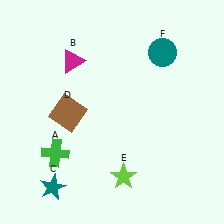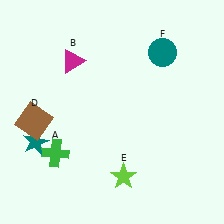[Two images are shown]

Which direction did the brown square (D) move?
The brown square (D) moved left.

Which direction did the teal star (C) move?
The teal star (C) moved up.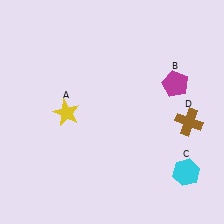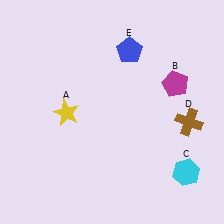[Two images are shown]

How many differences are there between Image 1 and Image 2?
There is 1 difference between the two images.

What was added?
A blue pentagon (E) was added in Image 2.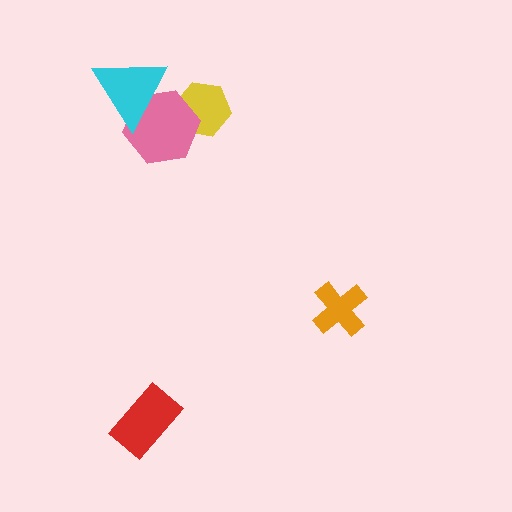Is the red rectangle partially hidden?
No, no other shape covers it.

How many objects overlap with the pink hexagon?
2 objects overlap with the pink hexagon.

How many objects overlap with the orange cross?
0 objects overlap with the orange cross.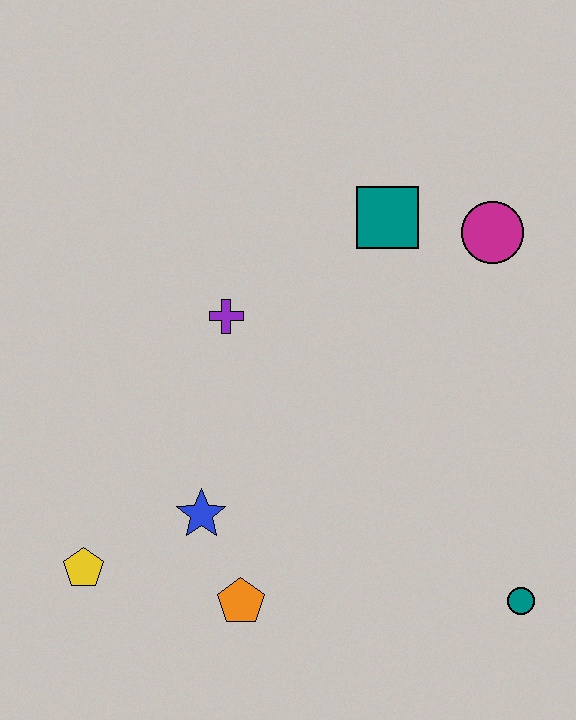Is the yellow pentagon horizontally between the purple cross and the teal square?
No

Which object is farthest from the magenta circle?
The yellow pentagon is farthest from the magenta circle.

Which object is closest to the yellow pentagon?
The blue star is closest to the yellow pentagon.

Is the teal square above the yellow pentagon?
Yes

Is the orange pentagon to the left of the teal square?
Yes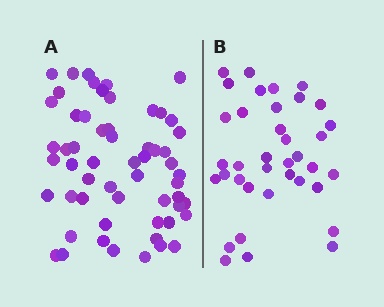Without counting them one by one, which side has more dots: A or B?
Region A (the left region) has more dots.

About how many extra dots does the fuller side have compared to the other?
Region A has approximately 20 more dots than region B.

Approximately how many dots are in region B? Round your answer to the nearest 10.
About 40 dots. (The exact count is 37, which rounds to 40.)